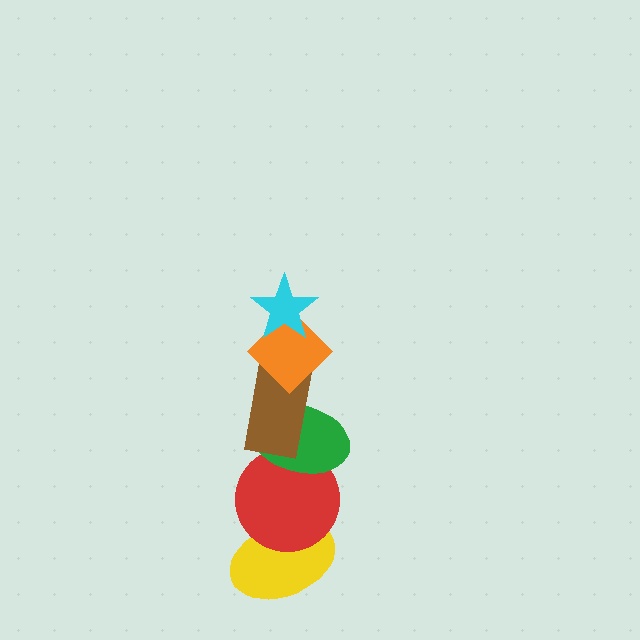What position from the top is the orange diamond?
The orange diamond is 2nd from the top.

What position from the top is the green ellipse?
The green ellipse is 4th from the top.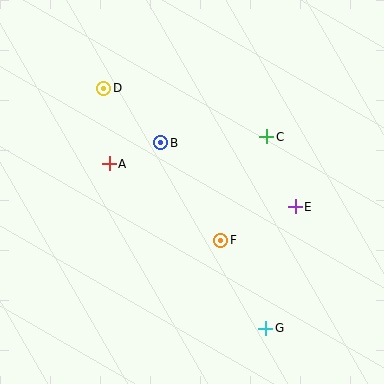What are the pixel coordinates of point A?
Point A is at (109, 164).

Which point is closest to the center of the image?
Point F at (221, 240) is closest to the center.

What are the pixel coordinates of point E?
Point E is at (295, 207).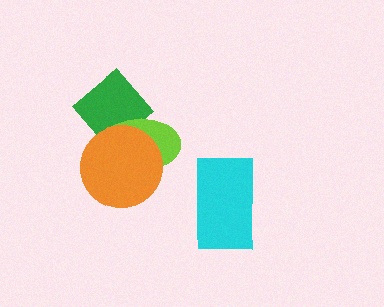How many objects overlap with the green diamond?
2 objects overlap with the green diamond.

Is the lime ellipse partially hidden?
Yes, it is partially covered by another shape.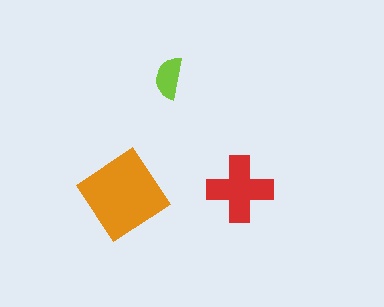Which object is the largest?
The orange diamond.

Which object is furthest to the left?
The orange diamond is leftmost.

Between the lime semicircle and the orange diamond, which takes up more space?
The orange diamond.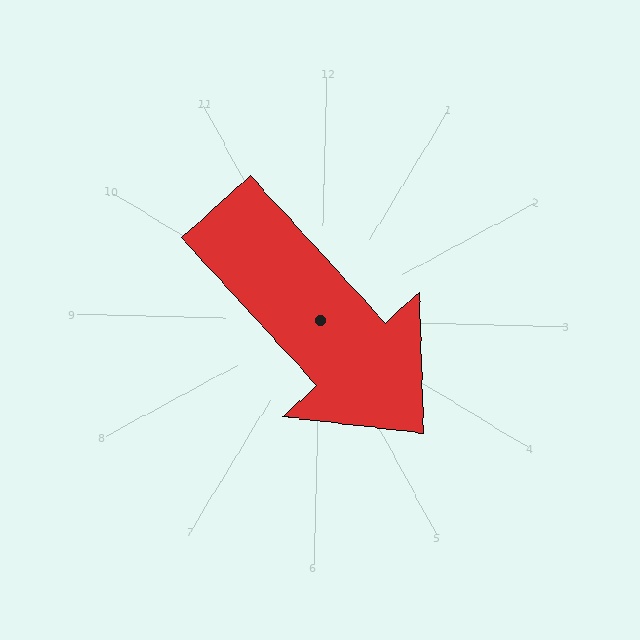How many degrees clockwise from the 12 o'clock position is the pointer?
Approximately 136 degrees.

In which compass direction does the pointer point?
Southeast.